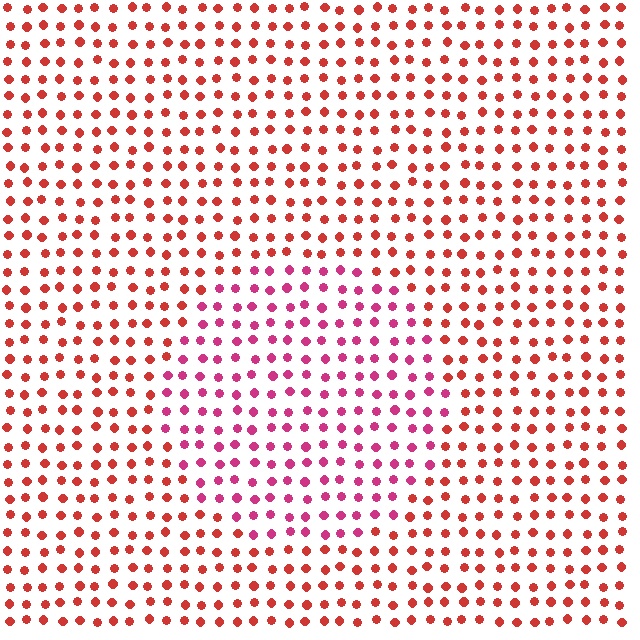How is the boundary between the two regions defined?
The boundary is defined purely by a slight shift in hue (about 33 degrees). Spacing, size, and orientation are identical on both sides.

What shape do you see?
I see a circle.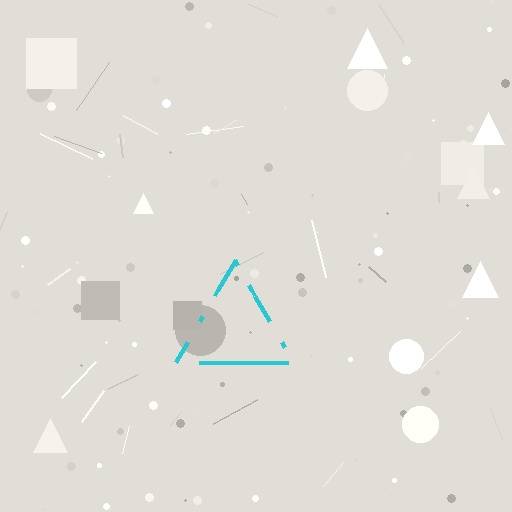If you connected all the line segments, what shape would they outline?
They would outline a triangle.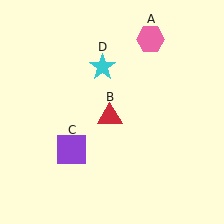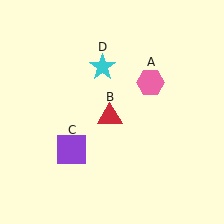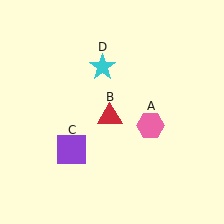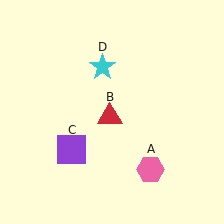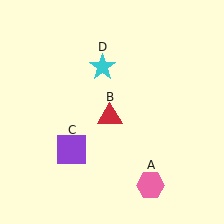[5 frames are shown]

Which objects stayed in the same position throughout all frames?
Red triangle (object B) and purple square (object C) and cyan star (object D) remained stationary.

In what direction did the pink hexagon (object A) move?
The pink hexagon (object A) moved down.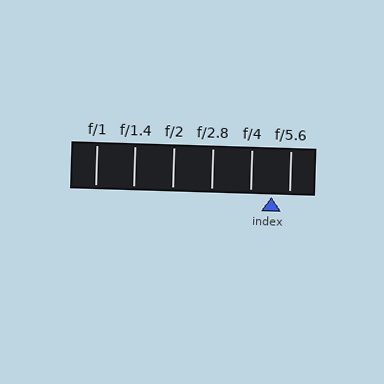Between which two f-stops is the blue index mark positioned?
The index mark is between f/4 and f/5.6.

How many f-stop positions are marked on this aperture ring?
There are 6 f-stop positions marked.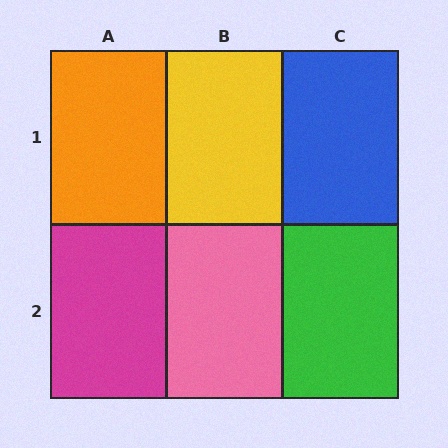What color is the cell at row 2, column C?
Green.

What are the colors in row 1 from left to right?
Orange, yellow, blue.